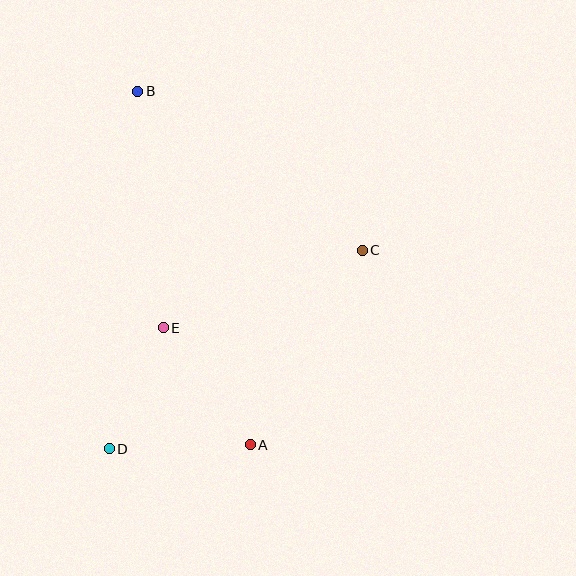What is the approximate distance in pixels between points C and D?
The distance between C and D is approximately 321 pixels.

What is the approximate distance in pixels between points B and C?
The distance between B and C is approximately 275 pixels.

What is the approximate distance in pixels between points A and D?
The distance between A and D is approximately 141 pixels.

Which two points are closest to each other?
Points D and E are closest to each other.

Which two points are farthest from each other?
Points A and B are farthest from each other.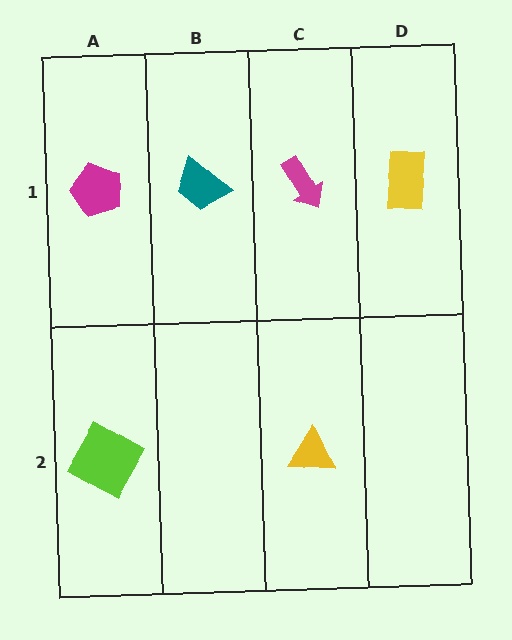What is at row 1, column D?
A yellow rectangle.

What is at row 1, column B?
A teal trapezoid.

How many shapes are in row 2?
2 shapes.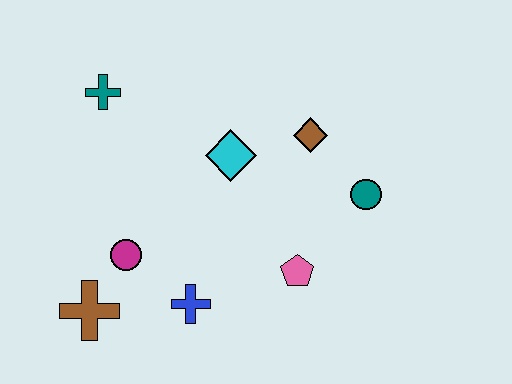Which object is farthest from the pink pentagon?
The teal cross is farthest from the pink pentagon.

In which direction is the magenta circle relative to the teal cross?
The magenta circle is below the teal cross.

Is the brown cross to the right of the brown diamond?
No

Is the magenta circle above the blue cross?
Yes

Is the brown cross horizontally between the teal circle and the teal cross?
No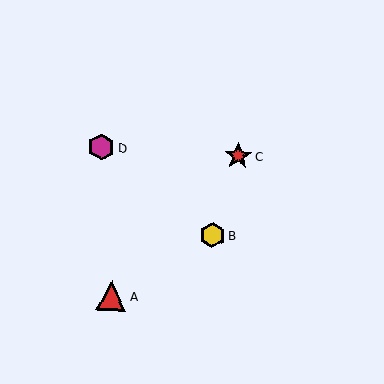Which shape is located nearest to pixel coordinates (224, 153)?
The red star (labeled C) at (238, 156) is nearest to that location.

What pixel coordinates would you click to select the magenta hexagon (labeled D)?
Click at (101, 147) to select the magenta hexagon D.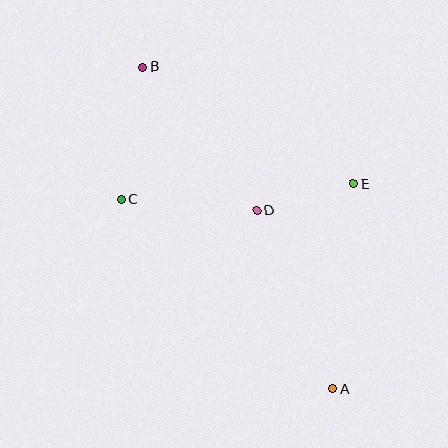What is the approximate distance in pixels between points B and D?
The distance between B and D is approximately 183 pixels.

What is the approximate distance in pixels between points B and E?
The distance between B and E is approximately 241 pixels.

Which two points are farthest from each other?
Points A and B are farthest from each other.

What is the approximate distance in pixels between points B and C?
The distance between B and C is approximately 134 pixels.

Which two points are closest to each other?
Points D and E are closest to each other.